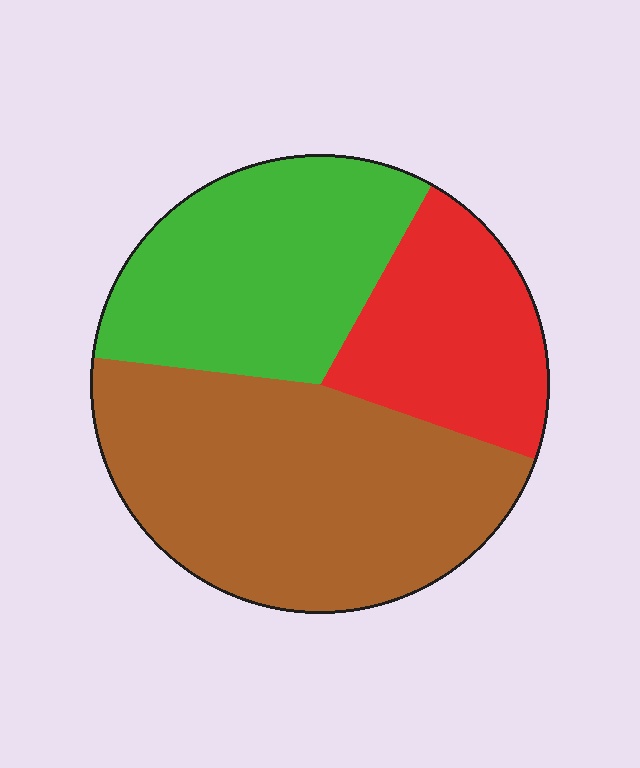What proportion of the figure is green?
Green takes up about one third (1/3) of the figure.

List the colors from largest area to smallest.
From largest to smallest: brown, green, red.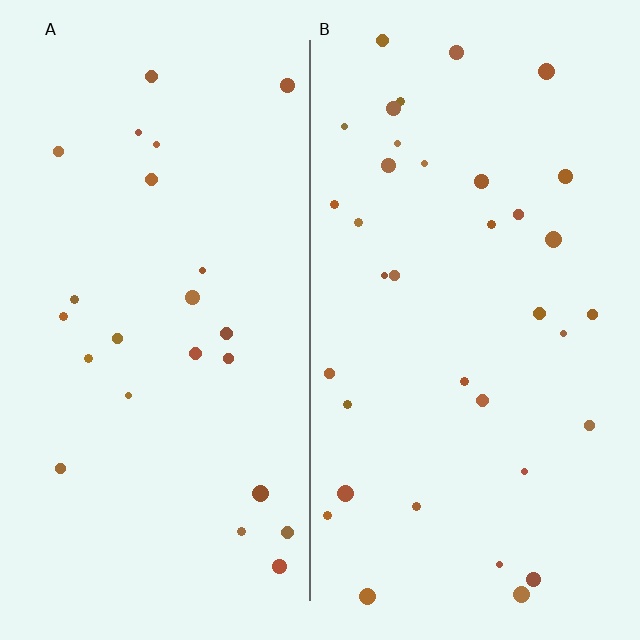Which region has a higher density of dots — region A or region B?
B (the right).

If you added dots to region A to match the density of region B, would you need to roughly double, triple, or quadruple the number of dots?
Approximately double.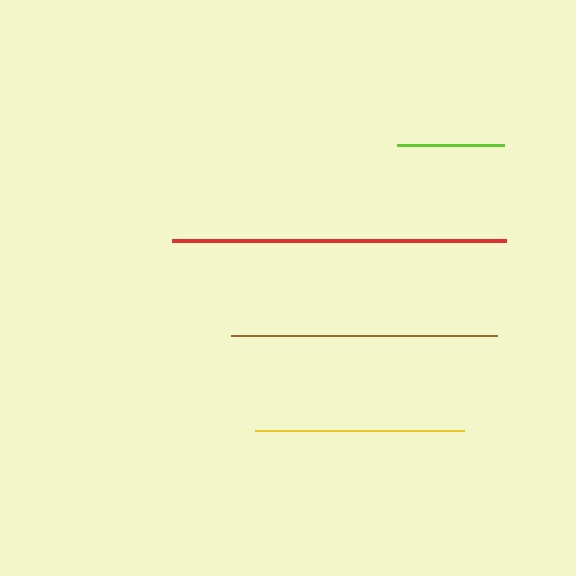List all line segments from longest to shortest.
From longest to shortest: red, brown, yellow, lime.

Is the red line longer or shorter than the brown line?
The red line is longer than the brown line.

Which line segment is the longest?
The red line is the longest at approximately 334 pixels.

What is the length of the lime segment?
The lime segment is approximately 106 pixels long.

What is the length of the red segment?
The red segment is approximately 334 pixels long.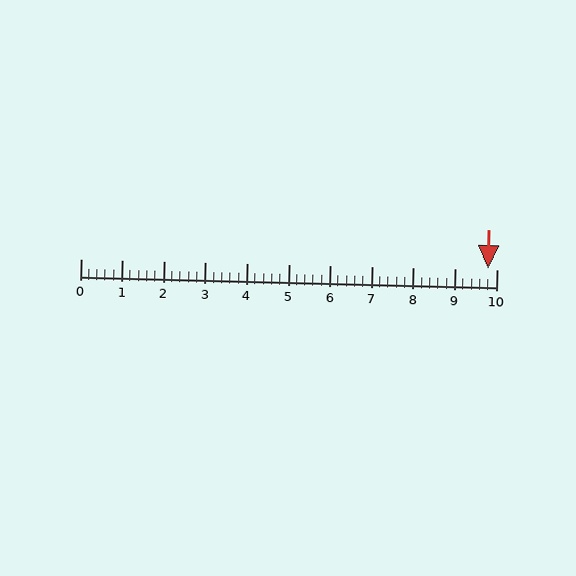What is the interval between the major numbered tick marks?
The major tick marks are spaced 1 units apart.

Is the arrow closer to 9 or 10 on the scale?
The arrow is closer to 10.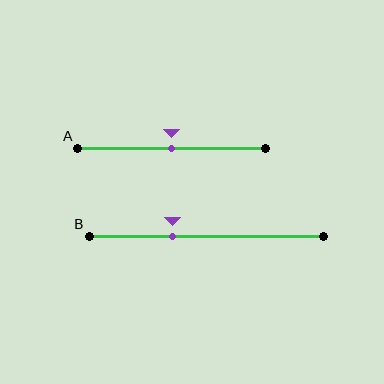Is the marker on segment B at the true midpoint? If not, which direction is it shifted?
No, the marker on segment B is shifted to the left by about 15% of the segment length.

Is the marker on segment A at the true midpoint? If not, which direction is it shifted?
Yes, the marker on segment A is at the true midpoint.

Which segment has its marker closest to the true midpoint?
Segment A has its marker closest to the true midpoint.